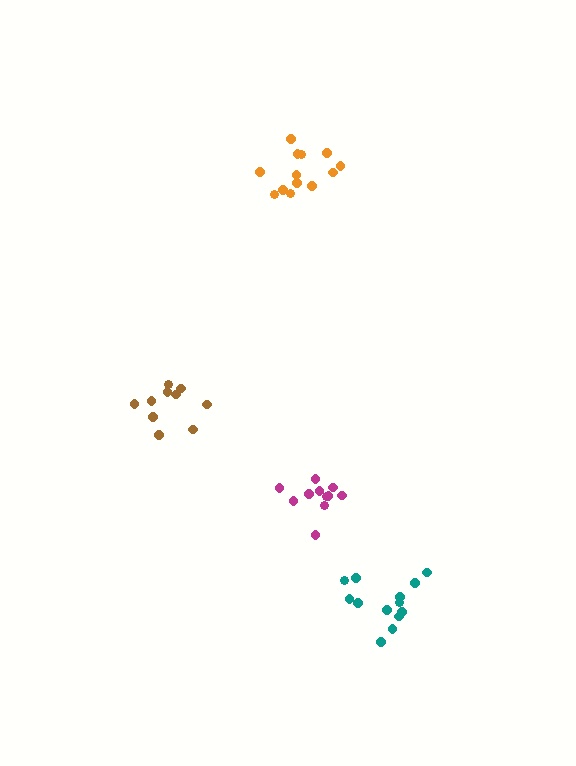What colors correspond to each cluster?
The clusters are colored: brown, teal, orange, magenta.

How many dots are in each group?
Group 1: 10 dots, Group 2: 13 dots, Group 3: 13 dots, Group 4: 11 dots (47 total).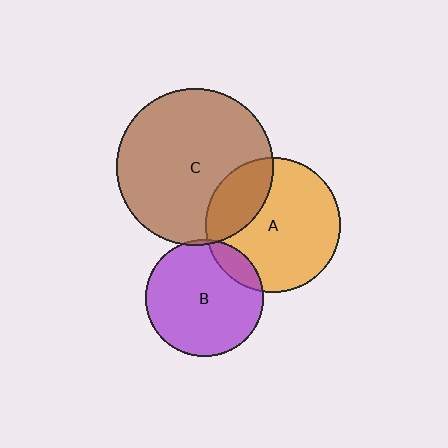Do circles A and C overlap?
Yes.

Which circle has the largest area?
Circle C (brown).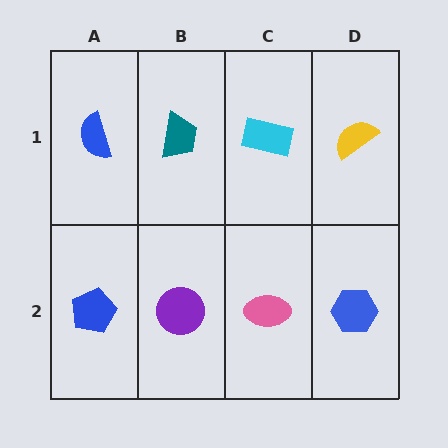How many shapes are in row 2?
4 shapes.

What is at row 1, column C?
A cyan rectangle.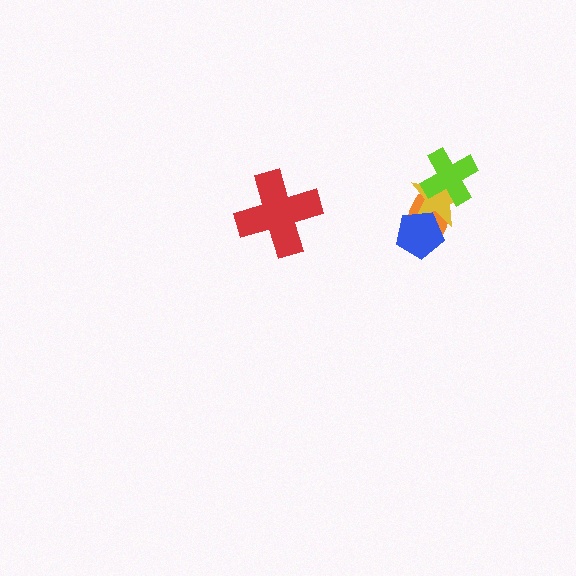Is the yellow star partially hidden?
Yes, it is partially covered by another shape.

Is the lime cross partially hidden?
No, no other shape covers it.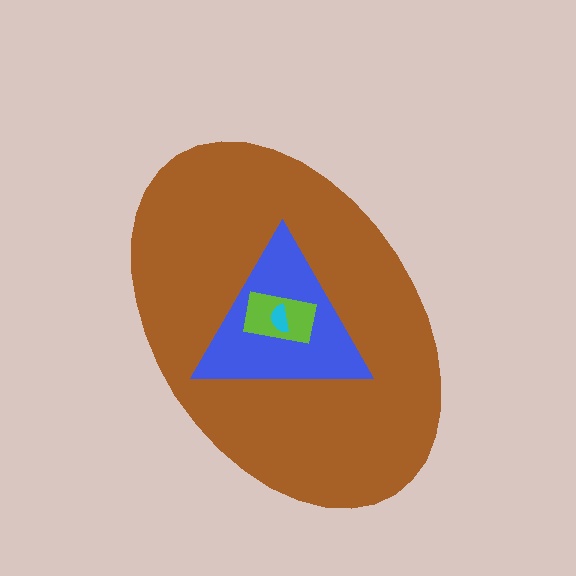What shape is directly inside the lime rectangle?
The cyan semicircle.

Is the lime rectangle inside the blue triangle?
Yes.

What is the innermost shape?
The cyan semicircle.